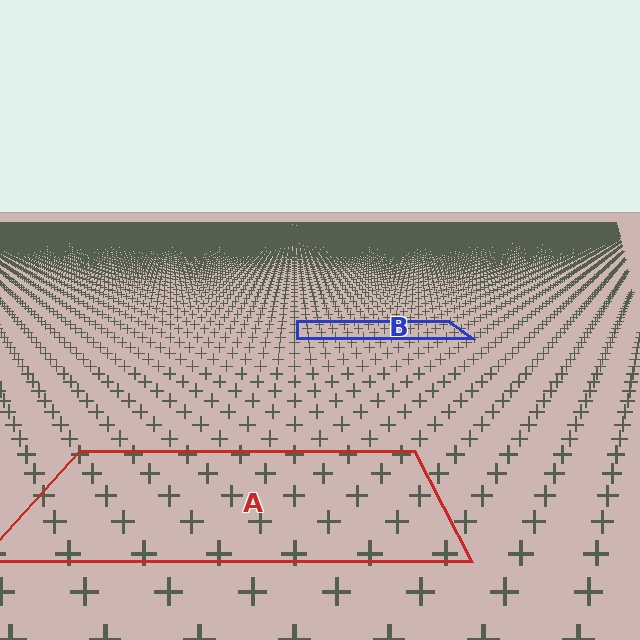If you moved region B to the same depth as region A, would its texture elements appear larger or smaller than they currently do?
They would appear larger. At a closer depth, the same texture elements are projected at a bigger on-screen size.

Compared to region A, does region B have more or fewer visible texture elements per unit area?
Region B has more texture elements per unit area — they are packed more densely because it is farther away.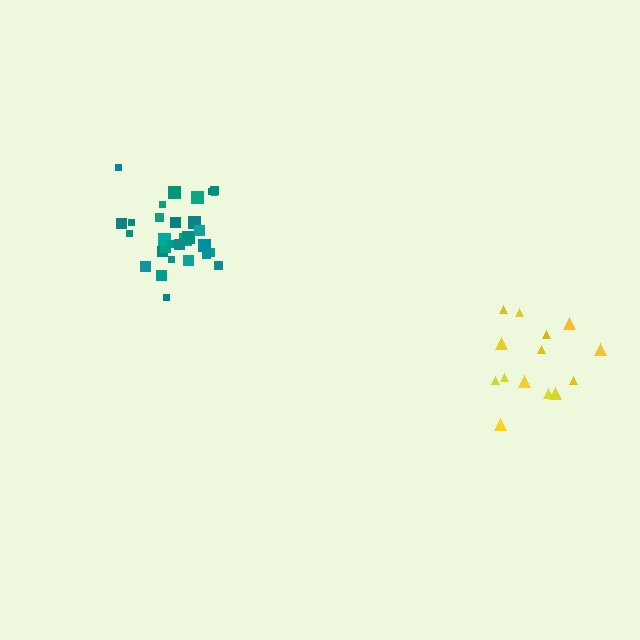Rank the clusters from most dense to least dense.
teal, yellow.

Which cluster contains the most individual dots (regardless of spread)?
Teal (31).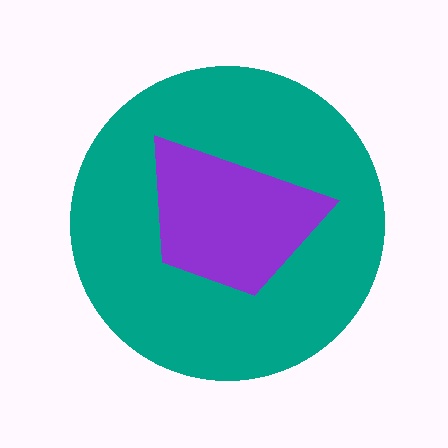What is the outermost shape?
The teal circle.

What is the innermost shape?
The purple trapezoid.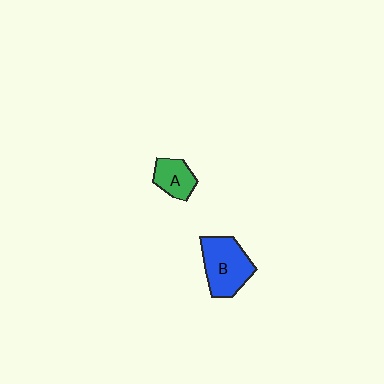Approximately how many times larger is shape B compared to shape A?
Approximately 1.8 times.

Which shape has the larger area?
Shape B (blue).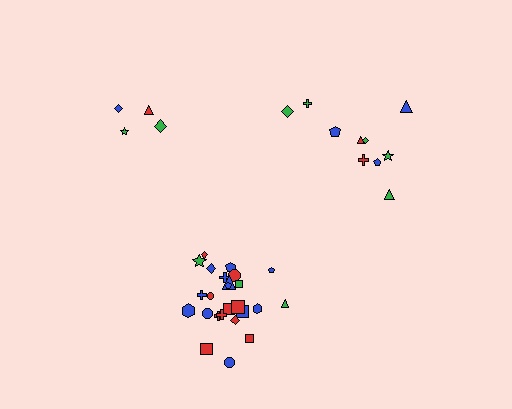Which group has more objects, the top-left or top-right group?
The top-right group.